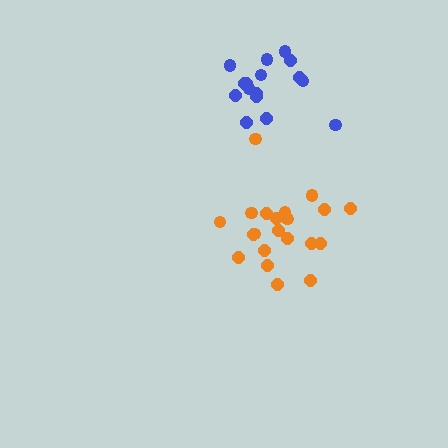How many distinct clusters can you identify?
There are 2 distinct clusters.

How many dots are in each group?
Group 1: 21 dots, Group 2: 16 dots (37 total).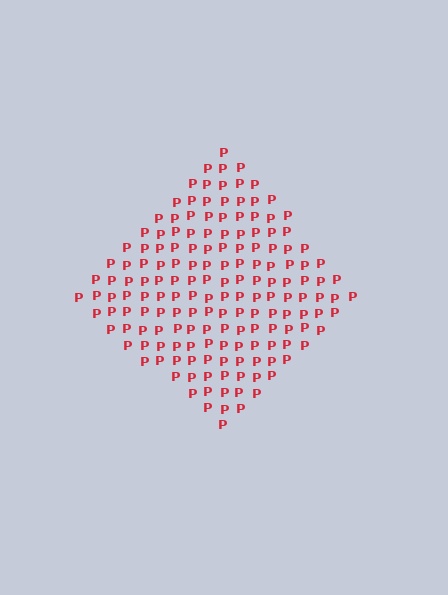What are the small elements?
The small elements are letter P's.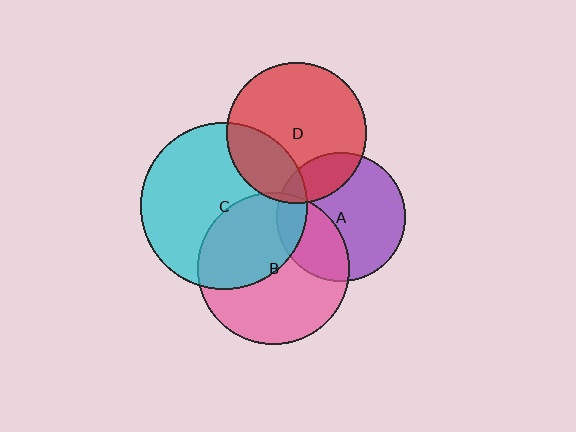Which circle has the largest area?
Circle C (cyan).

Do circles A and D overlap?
Yes.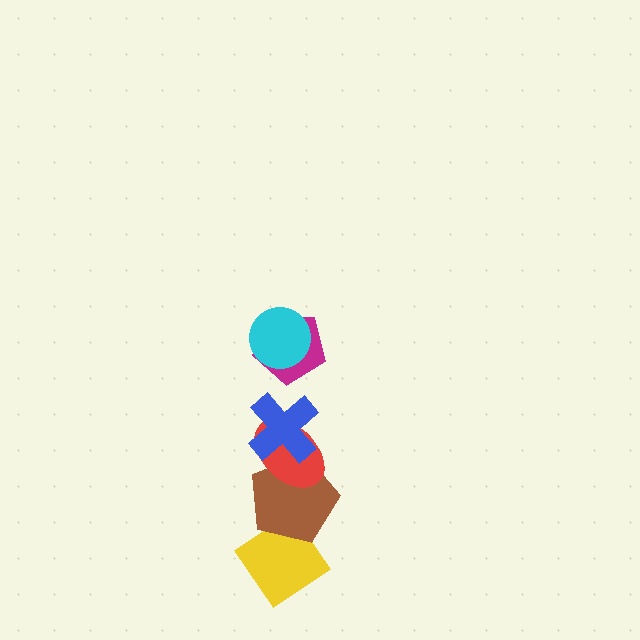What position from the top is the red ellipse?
The red ellipse is 4th from the top.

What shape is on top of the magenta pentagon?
The cyan circle is on top of the magenta pentagon.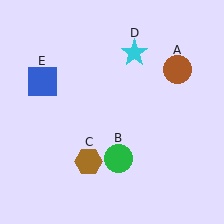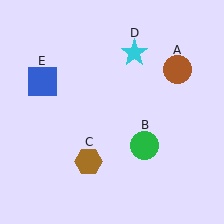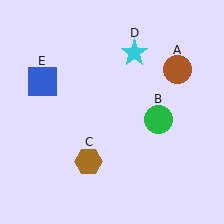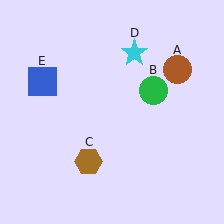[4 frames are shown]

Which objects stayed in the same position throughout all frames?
Brown circle (object A) and brown hexagon (object C) and cyan star (object D) and blue square (object E) remained stationary.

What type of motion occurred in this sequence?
The green circle (object B) rotated counterclockwise around the center of the scene.